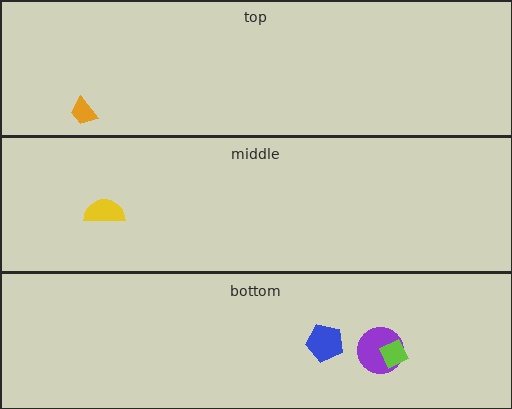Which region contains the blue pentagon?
The bottom region.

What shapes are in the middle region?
The yellow semicircle.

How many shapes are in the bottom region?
3.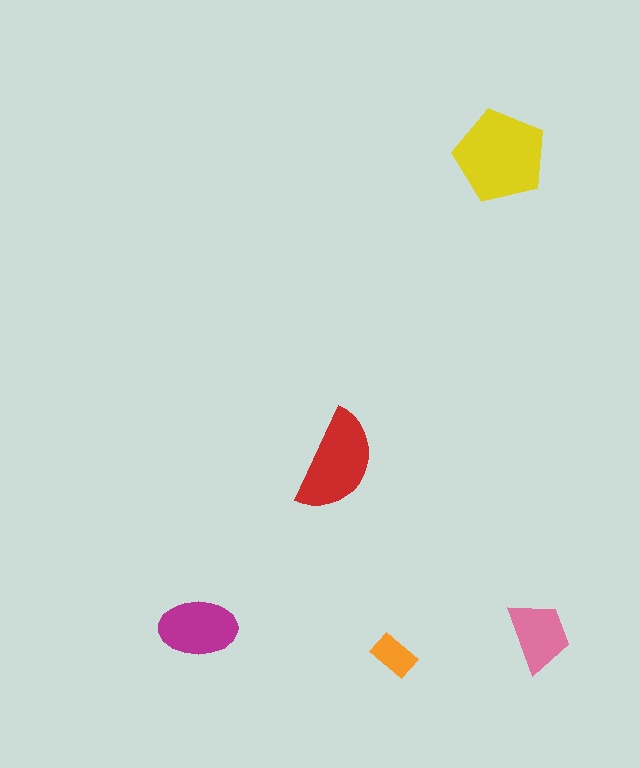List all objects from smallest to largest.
The orange rectangle, the pink trapezoid, the magenta ellipse, the red semicircle, the yellow pentagon.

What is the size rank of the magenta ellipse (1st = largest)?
3rd.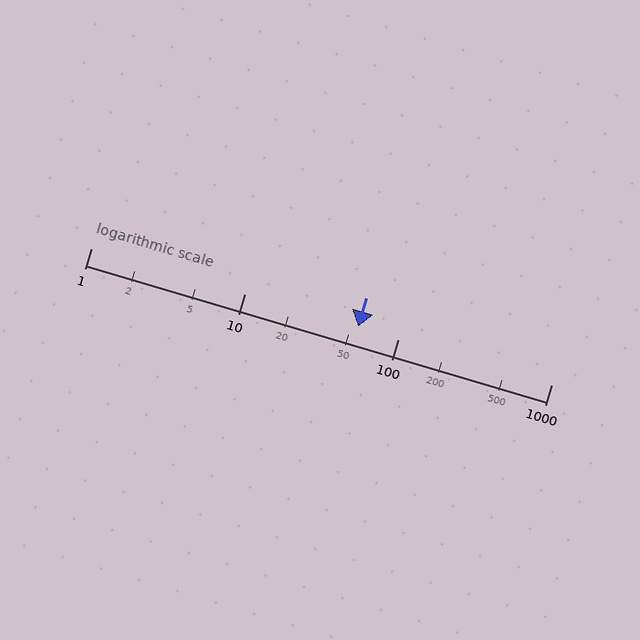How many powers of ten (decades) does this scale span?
The scale spans 3 decades, from 1 to 1000.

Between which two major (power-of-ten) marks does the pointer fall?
The pointer is between 10 and 100.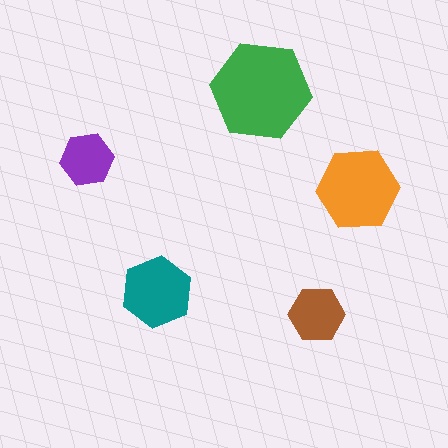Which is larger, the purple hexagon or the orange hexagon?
The orange one.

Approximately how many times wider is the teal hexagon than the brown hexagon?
About 1.5 times wider.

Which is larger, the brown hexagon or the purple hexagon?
The brown one.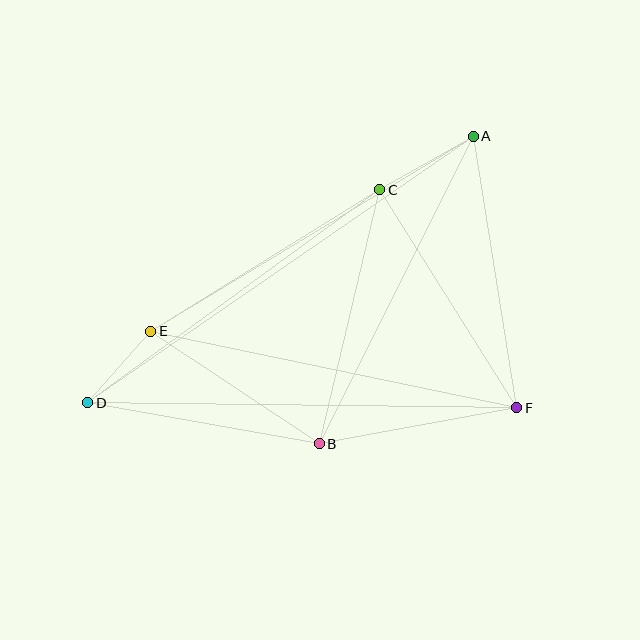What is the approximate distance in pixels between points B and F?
The distance between B and F is approximately 201 pixels.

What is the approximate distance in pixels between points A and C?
The distance between A and C is approximately 108 pixels.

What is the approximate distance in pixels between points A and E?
The distance between A and E is approximately 377 pixels.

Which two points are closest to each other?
Points D and E are closest to each other.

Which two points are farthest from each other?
Points A and D are farthest from each other.